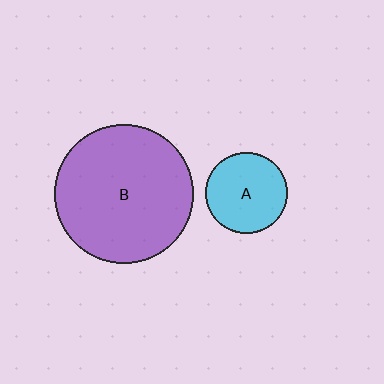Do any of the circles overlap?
No, none of the circles overlap.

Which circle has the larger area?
Circle B (purple).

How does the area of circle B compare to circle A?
Approximately 2.9 times.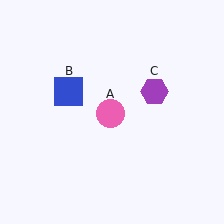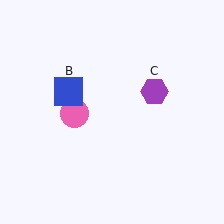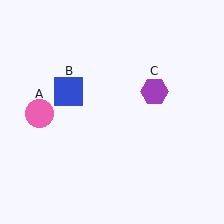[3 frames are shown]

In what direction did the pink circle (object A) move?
The pink circle (object A) moved left.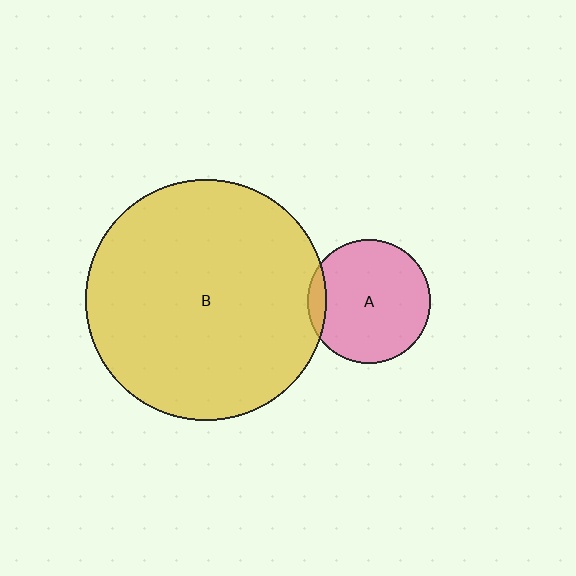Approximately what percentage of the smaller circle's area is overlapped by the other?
Approximately 10%.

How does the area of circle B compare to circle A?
Approximately 3.8 times.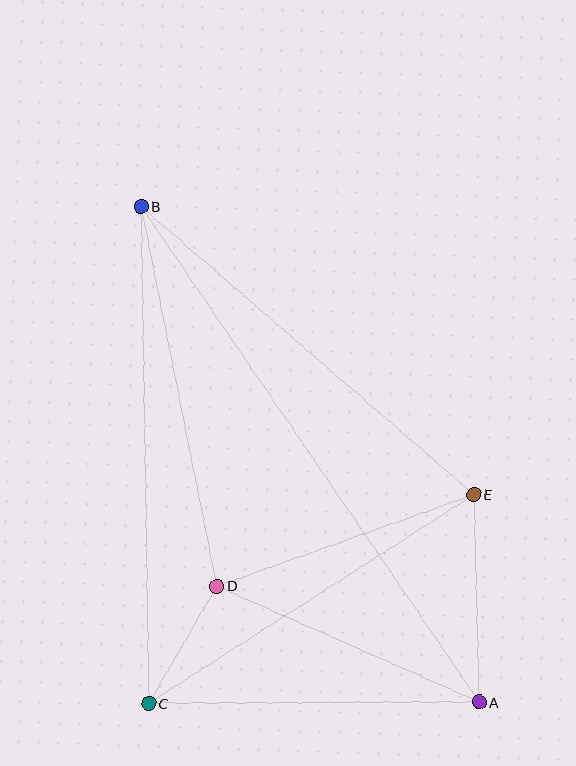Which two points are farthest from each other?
Points A and B are farthest from each other.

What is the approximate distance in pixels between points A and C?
The distance between A and C is approximately 330 pixels.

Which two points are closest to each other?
Points C and D are closest to each other.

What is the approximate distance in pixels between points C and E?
The distance between C and E is approximately 386 pixels.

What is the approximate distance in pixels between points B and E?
The distance between B and E is approximately 440 pixels.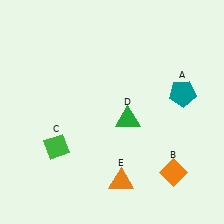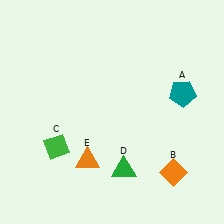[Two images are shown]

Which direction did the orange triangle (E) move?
The orange triangle (E) moved left.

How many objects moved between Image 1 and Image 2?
2 objects moved between the two images.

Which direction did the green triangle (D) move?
The green triangle (D) moved down.